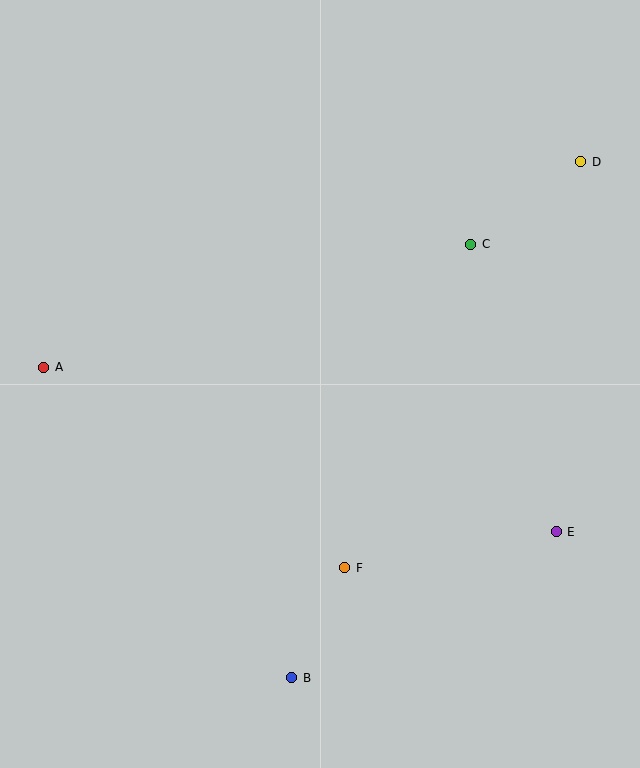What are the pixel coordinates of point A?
Point A is at (44, 367).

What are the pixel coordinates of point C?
Point C is at (471, 244).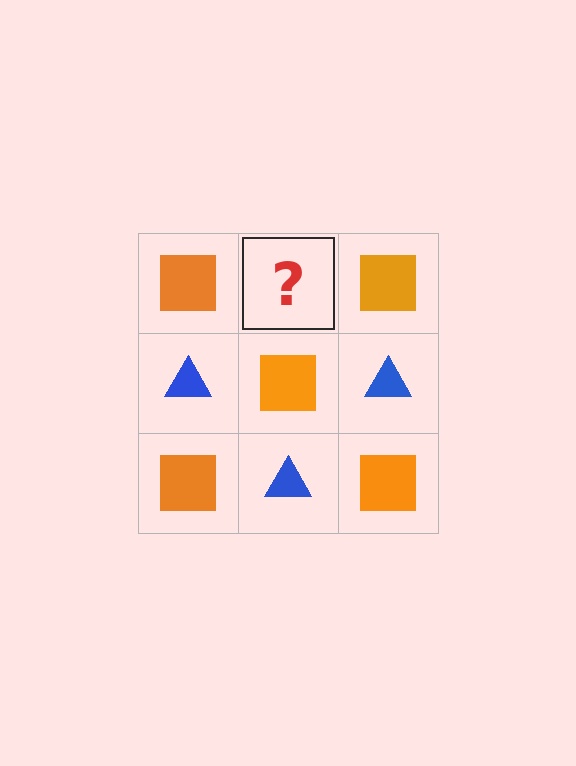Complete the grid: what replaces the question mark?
The question mark should be replaced with a blue triangle.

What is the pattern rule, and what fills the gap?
The rule is that it alternates orange square and blue triangle in a checkerboard pattern. The gap should be filled with a blue triangle.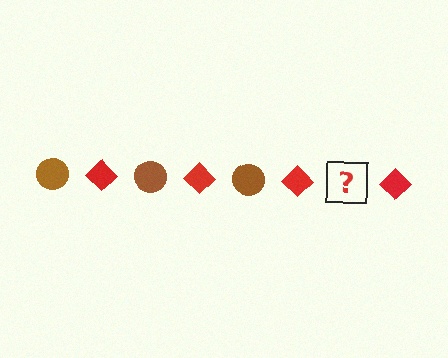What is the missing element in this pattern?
The missing element is a brown circle.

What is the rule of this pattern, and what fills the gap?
The rule is that the pattern alternates between brown circle and red diamond. The gap should be filled with a brown circle.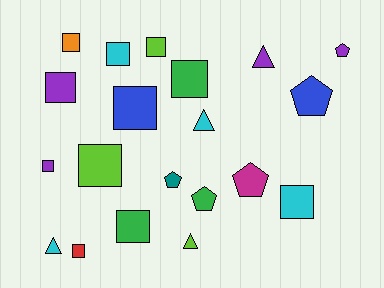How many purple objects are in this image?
There are 4 purple objects.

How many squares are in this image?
There are 11 squares.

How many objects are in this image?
There are 20 objects.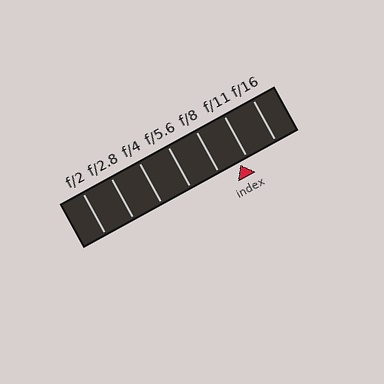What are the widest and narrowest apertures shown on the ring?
The widest aperture shown is f/2 and the narrowest is f/16.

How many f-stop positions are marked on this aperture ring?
There are 7 f-stop positions marked.